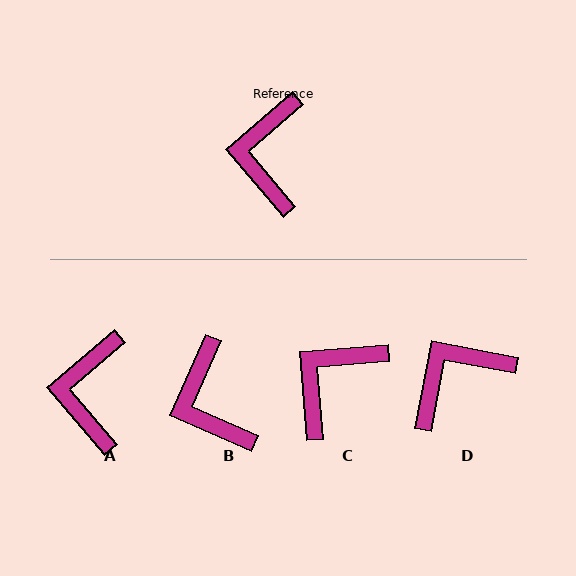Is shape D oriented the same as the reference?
No, it is off by about 51 degrees.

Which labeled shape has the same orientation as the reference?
A.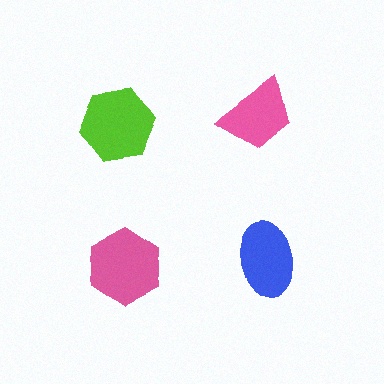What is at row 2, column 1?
A pink hexagon.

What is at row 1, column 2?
A pink trapezoid.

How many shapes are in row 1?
2 shapes.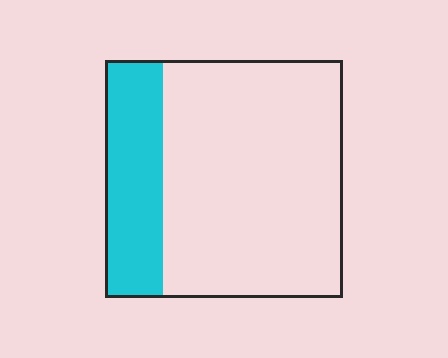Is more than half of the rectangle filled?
No.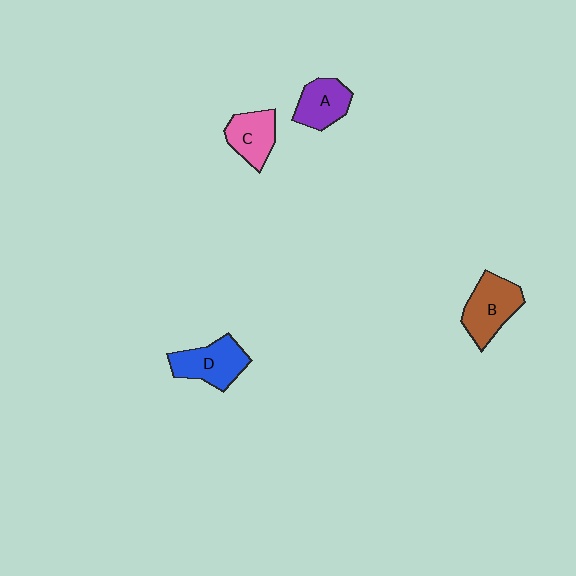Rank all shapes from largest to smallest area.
From largest to smallest: B (brown), D (blue), A (purple), C (pink).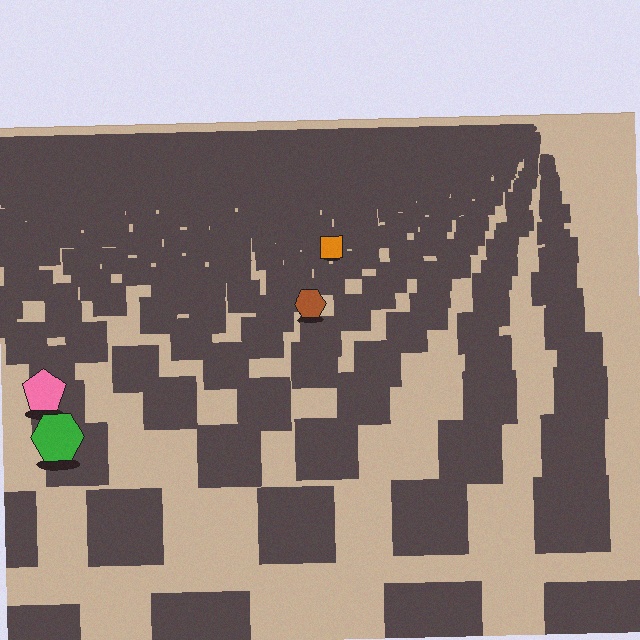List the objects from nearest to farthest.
From nearest to farthest: the green hexagon, the pink pentagon, the brown hexagon, the orange square.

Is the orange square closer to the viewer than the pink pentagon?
No. The pink pentagon is closer — you can tell from the texture gradient: the ground texture is coarser near it.